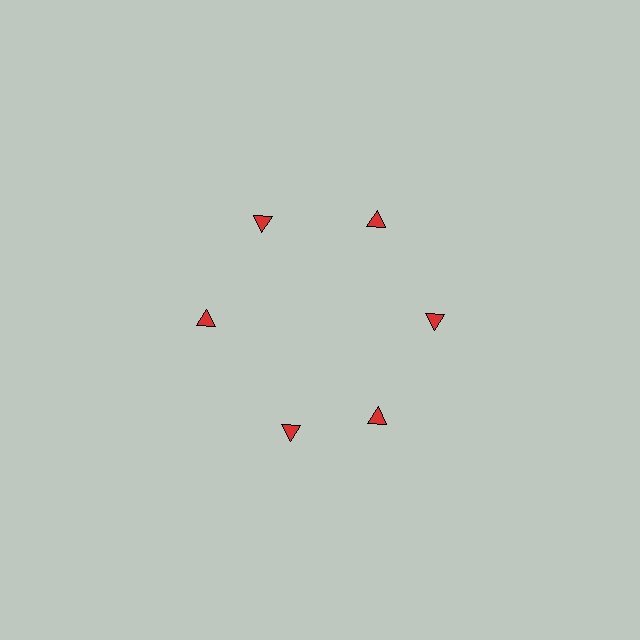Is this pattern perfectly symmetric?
No. The 6 red triangles are arranged in a ring, but one element near the 7 o'clock position is rotated out of alignment along the ring, breaking the 6-fold rotational symmetry.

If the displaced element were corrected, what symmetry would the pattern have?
It would have 6-fold rotational symmetry — the pattern would map onto itself every 60 degrees.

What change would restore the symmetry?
The symmetry would be restored by rotating it back into even spacing with its neighbors so that all 6 triangles sit at equal angles and equal distance from the center.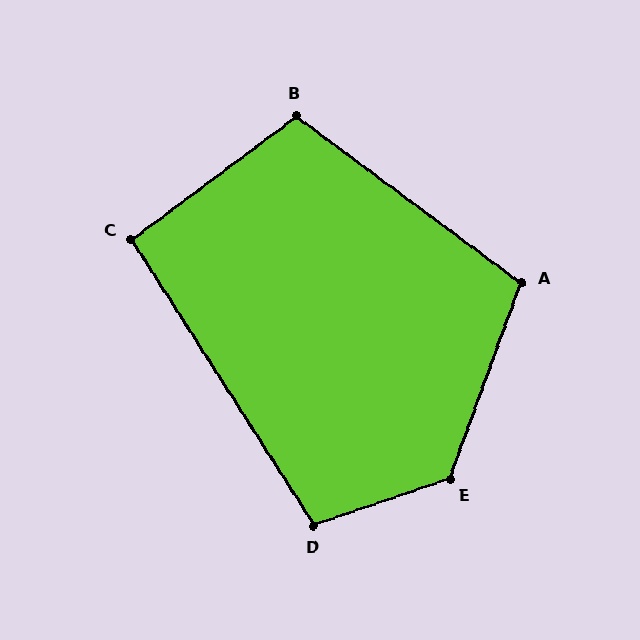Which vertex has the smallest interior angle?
C, at approximately 94 degrees.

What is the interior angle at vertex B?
Approximately 107 degrees (obtuse).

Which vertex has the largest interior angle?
E, at approximately 129 degrees.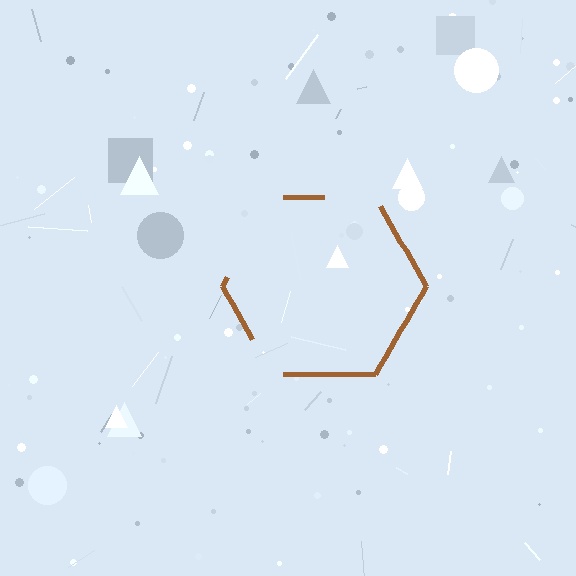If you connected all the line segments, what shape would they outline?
They would outline a hexagon.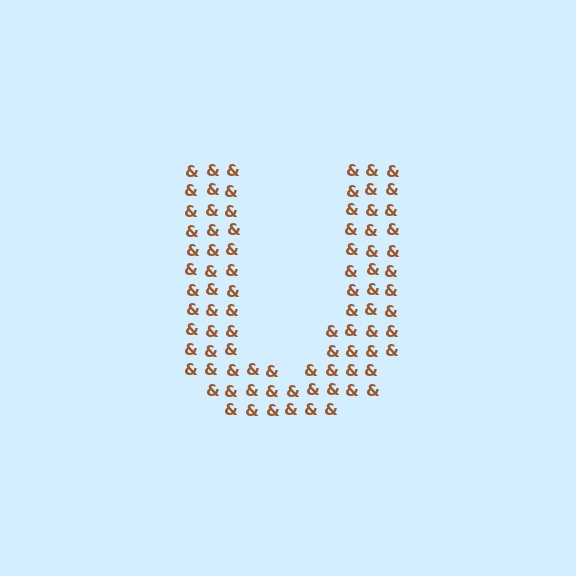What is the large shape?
The large shape is the letter U.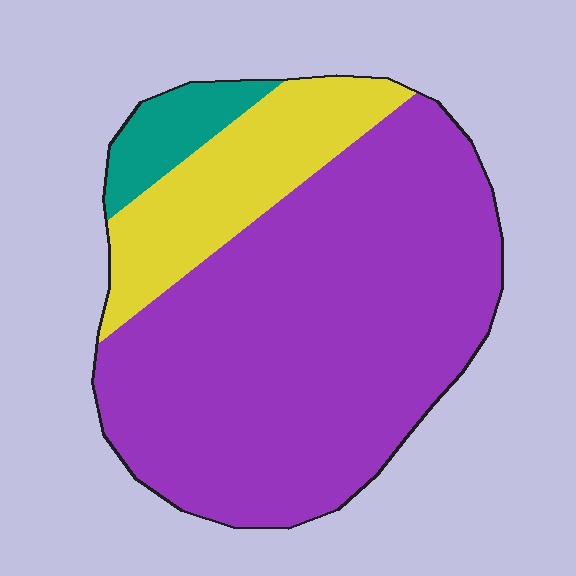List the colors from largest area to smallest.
From largest to smallest: purple, yellow, teal.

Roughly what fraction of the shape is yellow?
Yellow takes up between a sixth and a third of the shape.